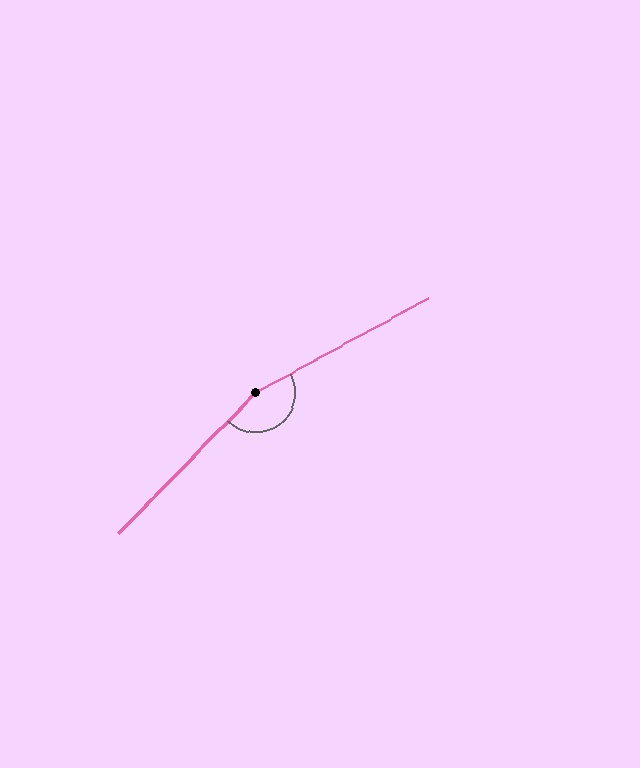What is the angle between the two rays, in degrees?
Approximately 163 degrees.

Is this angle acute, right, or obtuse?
It is obtuse.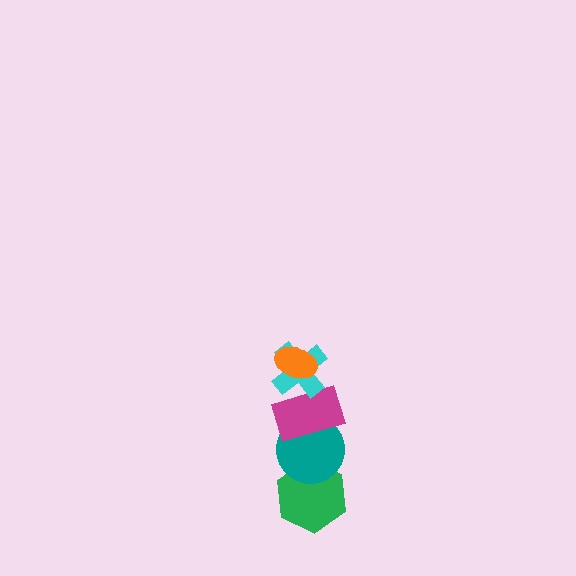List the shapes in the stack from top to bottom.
From top to bottom: the orange ellipse, the cyan cross, the magenta rectangle, the teal circle, the green hexagon.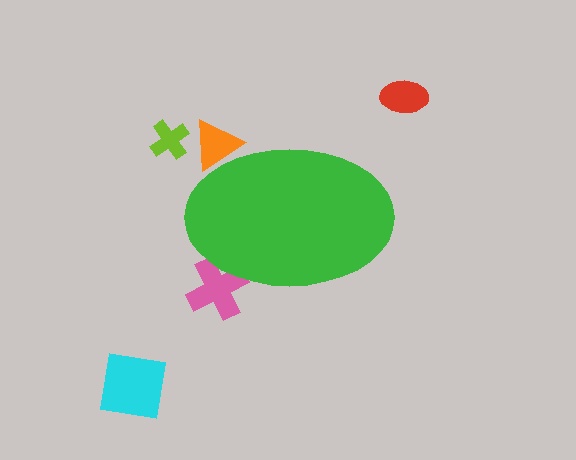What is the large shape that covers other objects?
A green ellipse.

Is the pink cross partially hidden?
Yes, the pink cross is partially hidden behind the green ellipse.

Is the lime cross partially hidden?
No, the lime cross is fully visible.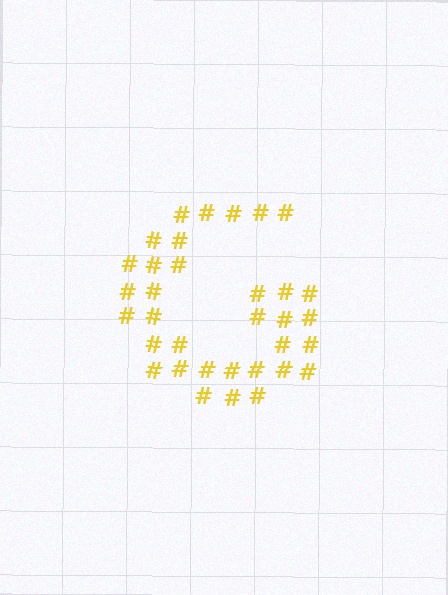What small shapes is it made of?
It is made of small hash symbols.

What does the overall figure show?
The overall figure shows the letter G.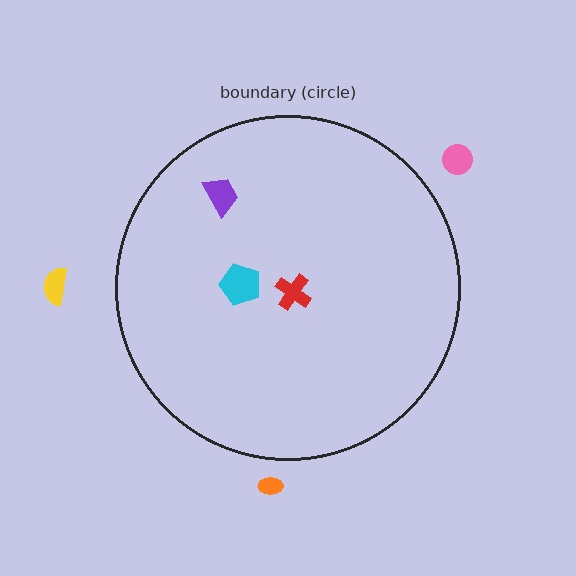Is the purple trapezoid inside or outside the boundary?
Inside.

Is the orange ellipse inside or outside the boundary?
Outside.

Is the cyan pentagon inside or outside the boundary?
Inside.